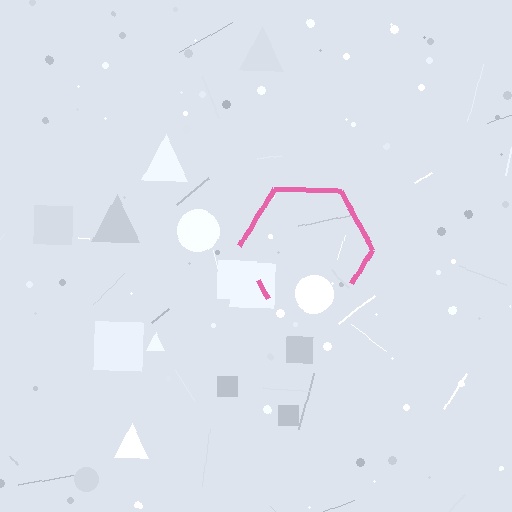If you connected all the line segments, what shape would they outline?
They would outline a hexagon.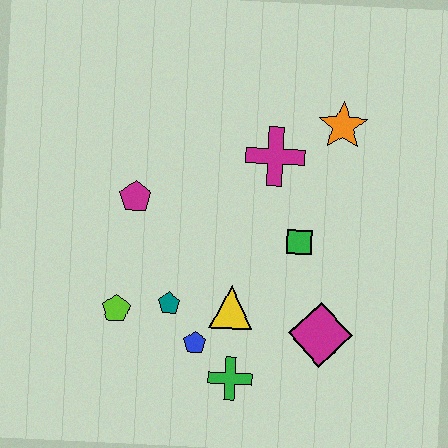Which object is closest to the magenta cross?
The orange star is closest to the magenta cross.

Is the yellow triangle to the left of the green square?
Yes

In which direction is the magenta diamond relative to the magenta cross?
The magenta diamond is below the magenta cross.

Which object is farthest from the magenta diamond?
The magenta pentagon is farthest from the magenta diamond.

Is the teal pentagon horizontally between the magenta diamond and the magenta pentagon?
Yes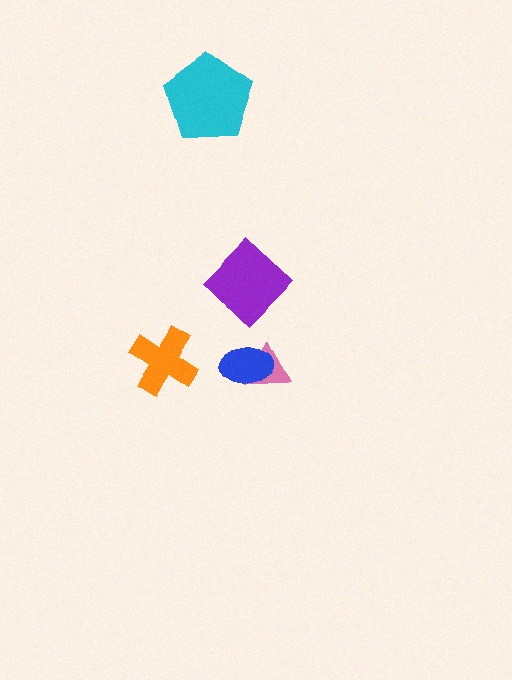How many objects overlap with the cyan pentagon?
0 objects overlap with the cyan pentagon.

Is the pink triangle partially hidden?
Yes, it is partially covered by another shape.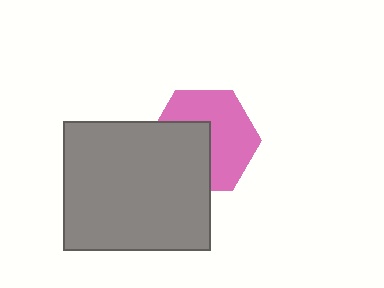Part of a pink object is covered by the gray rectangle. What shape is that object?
It is a hexagon.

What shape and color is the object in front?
The object in front is a gray rectangle.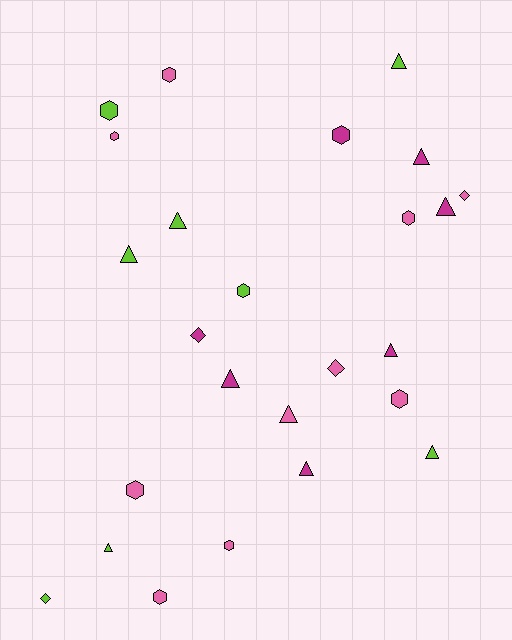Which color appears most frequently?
Pink, with 10 objects.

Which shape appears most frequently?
Triangle, with 11 objects.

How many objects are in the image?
There are 25 objects.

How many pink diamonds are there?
There are 2 pink diamonds.